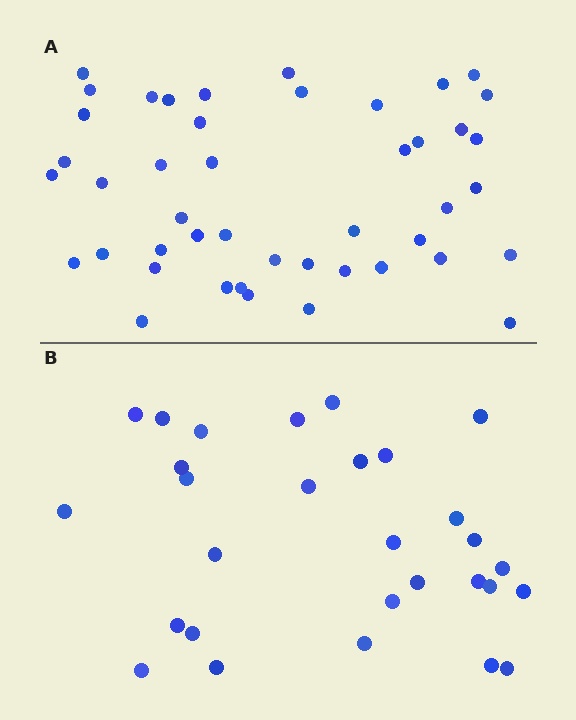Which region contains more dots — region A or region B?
Region A (the top region) has more dots.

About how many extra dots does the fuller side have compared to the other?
Region A has approximately 15 more dots than region B.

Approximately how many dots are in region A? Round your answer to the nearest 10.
About 40 dots. (The exact count is 45, which rounds to 40.)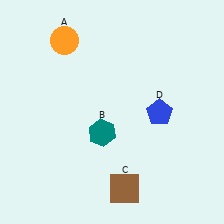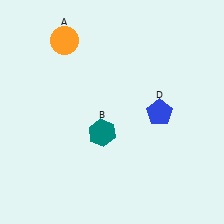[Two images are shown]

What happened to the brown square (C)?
The brown square (C) was removed in Image 2. It was in the bottom-right area of Image 1.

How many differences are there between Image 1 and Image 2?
There is 1 difference between the two images.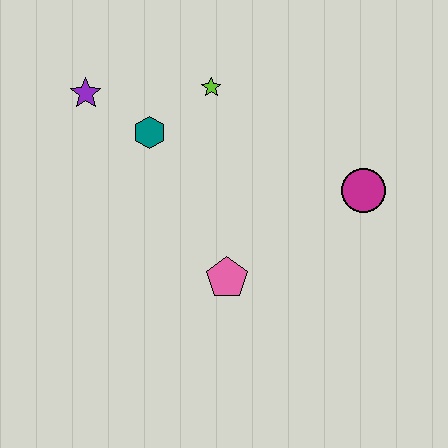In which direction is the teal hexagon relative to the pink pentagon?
The teal hexagon is above the pink pentagon.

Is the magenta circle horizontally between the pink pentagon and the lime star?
No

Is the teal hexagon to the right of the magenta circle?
No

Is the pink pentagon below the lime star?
Yes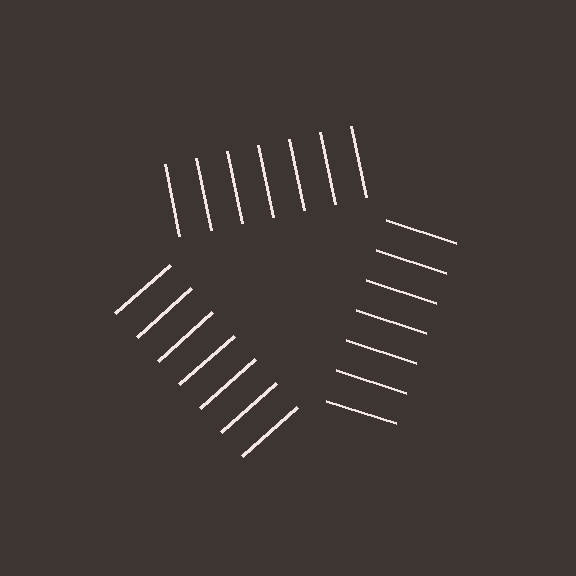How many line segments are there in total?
21 — 7 along each of the 3 edges.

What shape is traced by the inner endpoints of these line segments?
An illusory triangle — the line segments terminate on its edges but no continuous stroke is drawn.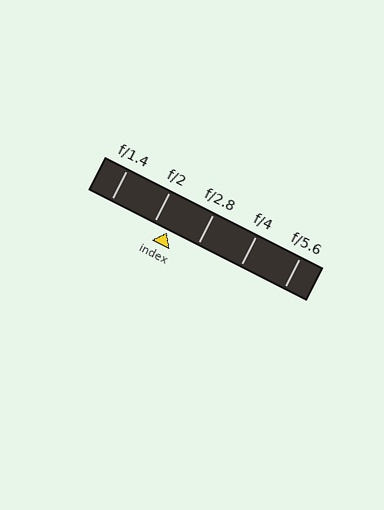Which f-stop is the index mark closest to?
The index mark is closest to f/2.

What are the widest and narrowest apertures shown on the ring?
The widest aperture shown is f/1.4 and the narrowest is f/5.6.